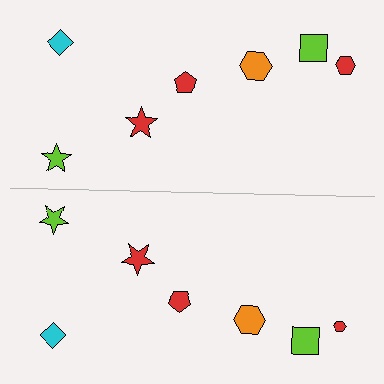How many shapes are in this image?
There are 14 shapes in this image.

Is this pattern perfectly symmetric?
No, the pattern is not perfectly symmetric. The red hexagon on the bottom side has a different size than its mirror counterpart.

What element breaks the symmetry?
The red hexagon on the bottom side has a different size than its mirror counterpart.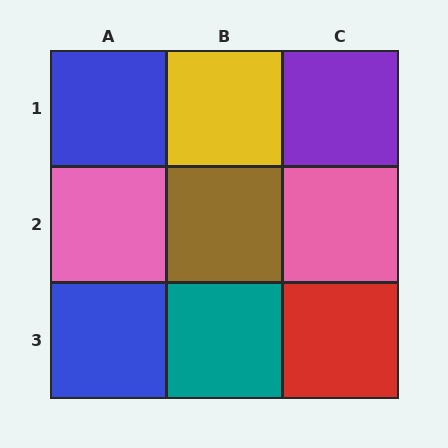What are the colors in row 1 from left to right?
Blue, yellow, purple.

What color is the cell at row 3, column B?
Teal.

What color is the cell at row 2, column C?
Pink.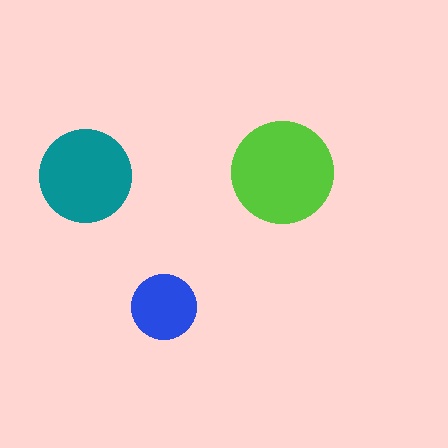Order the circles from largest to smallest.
the lime one, the teal one, the blue one.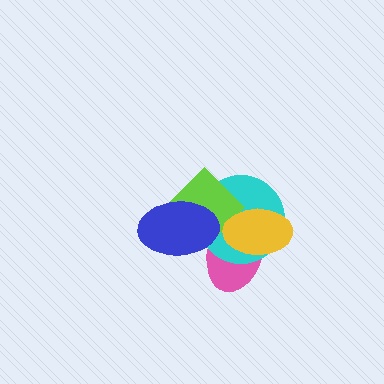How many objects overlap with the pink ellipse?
4 objects overlap with the pink ellipse.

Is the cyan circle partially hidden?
Yes, it is partially covered by another shape.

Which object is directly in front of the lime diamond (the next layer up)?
The blue ellipse is directly in front of the lime diamond.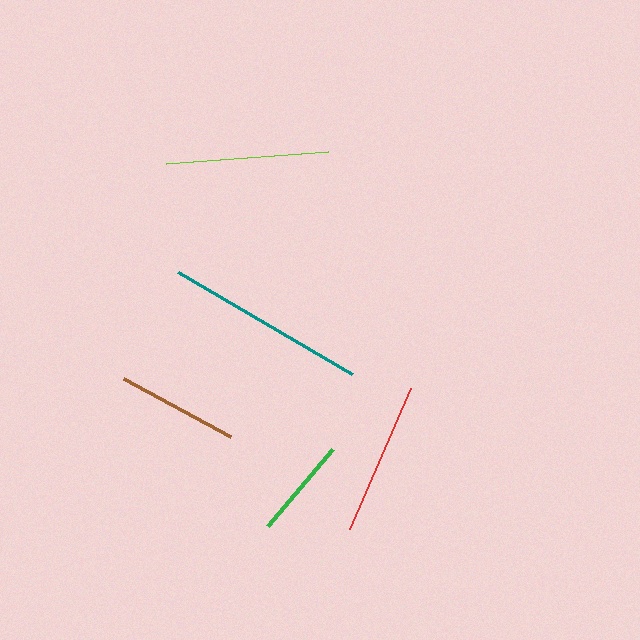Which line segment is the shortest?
The green line is the shortest at approximately 101 pixels.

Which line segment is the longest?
The teal line is the longest at approximately 202 pixels.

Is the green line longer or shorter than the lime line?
The lime line is longer than the green line.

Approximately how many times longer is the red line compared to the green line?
The red line is approximately 1.5 times the length of the green line.